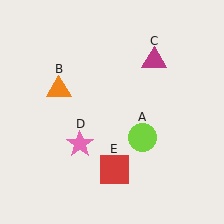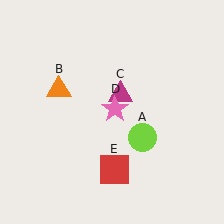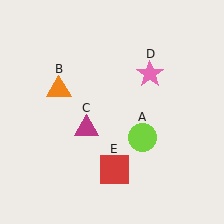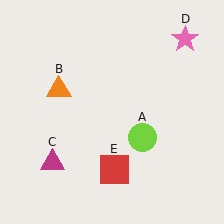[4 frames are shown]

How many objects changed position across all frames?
2 objects changed position: magenta triangle (object C), pink star (object D).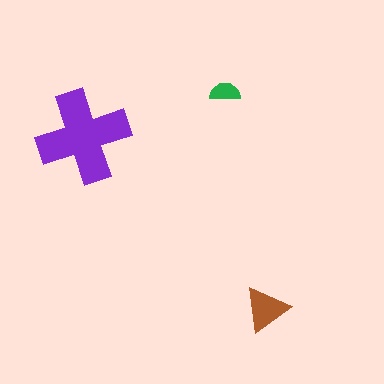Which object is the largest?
The purple cross.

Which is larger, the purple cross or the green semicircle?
The purple cross.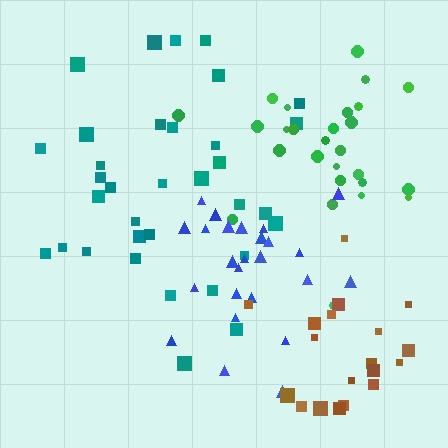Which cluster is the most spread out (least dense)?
Green.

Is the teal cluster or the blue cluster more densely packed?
Blue.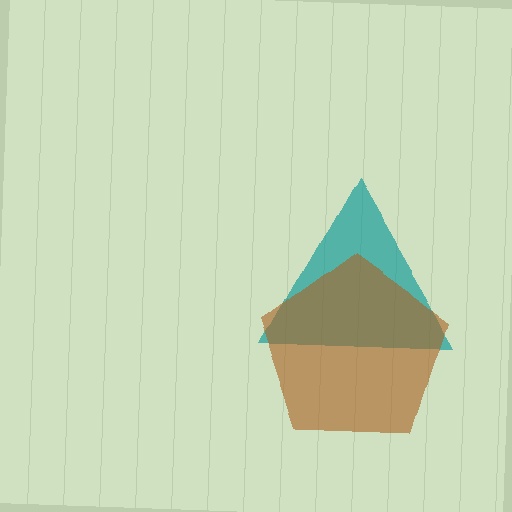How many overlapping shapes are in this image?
There are 2 overlapping shapes in the image.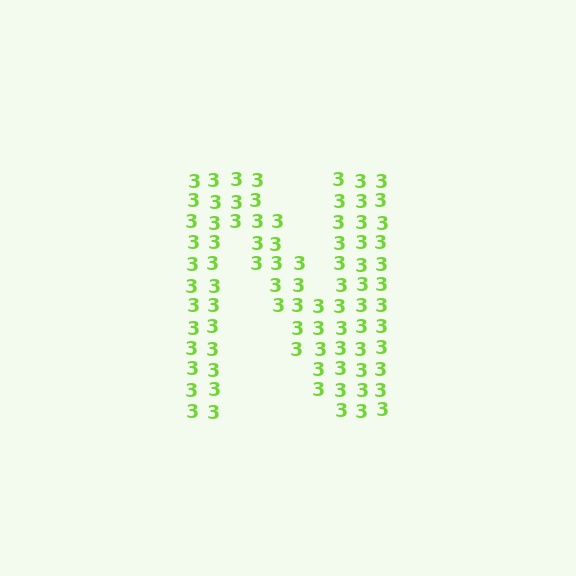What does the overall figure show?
The overall figure shows the letter N.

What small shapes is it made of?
It is made of small digit 3's.